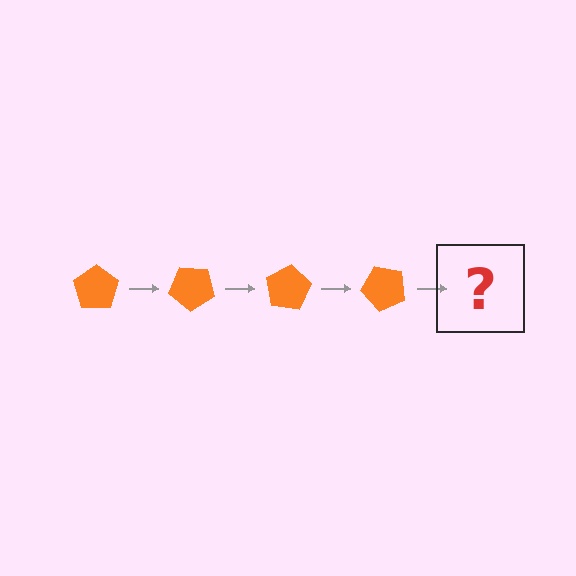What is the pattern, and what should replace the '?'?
The pattern is that the pentagon rotates 40 degrees each step. The '?' should be an orange pentagon rotated 160 degrees.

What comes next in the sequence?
The next element should be an orange pentagon rotated 160 degrees.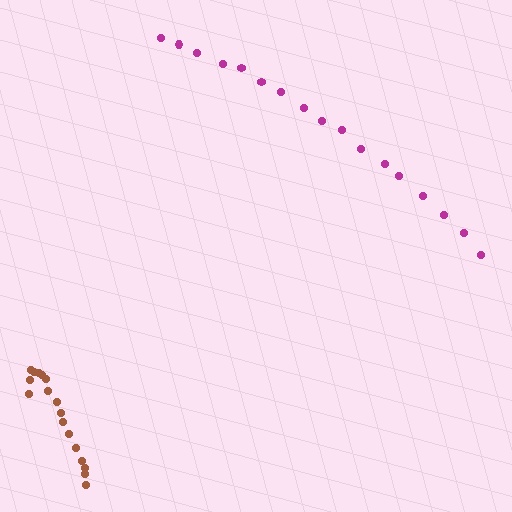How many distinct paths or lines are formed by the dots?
There are 2 distinct paths.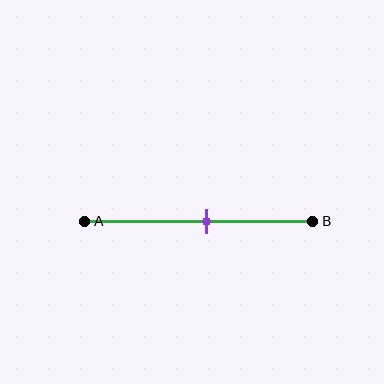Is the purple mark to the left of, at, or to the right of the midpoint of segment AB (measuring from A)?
The purple mark is to the right of the midpoint of segment AB.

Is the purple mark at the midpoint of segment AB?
No, the mark is at about 55% from A, not at the 50% midpoint.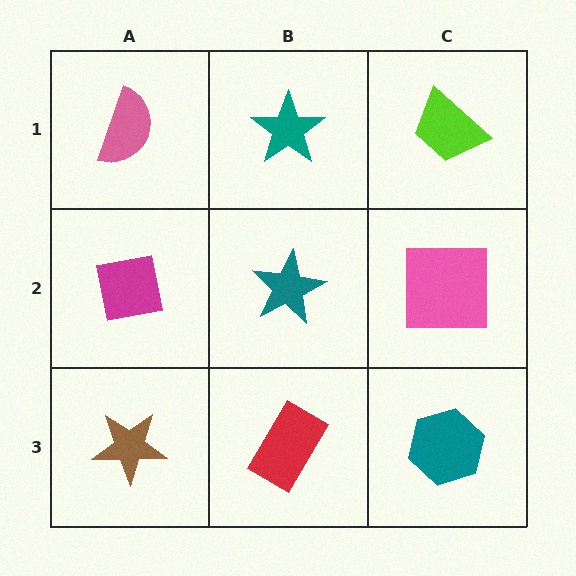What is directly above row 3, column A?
A magenta square.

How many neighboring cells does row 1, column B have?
3.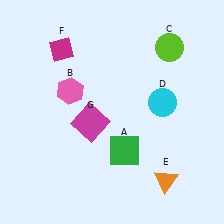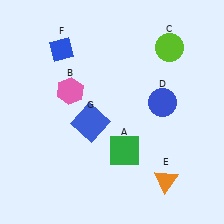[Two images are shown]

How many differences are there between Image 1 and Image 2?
There are 3 differences between the two images.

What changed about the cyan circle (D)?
In Image 1, D is cyan. In Image 2, it changed to blue.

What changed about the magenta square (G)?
In Image 1, G is magenta. In Image 2, it changed to blue.